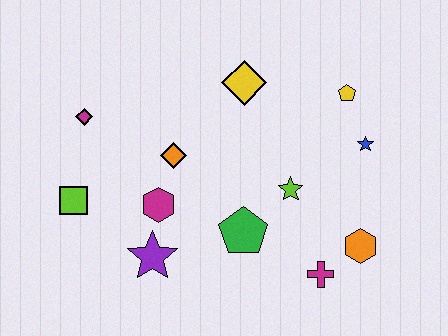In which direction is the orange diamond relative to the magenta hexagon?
The orange diamond is above the magenta hexagon.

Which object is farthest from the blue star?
The lime square is farthest from the blue star.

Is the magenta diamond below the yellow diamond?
Yes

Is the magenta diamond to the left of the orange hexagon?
Yes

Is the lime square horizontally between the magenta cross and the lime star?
No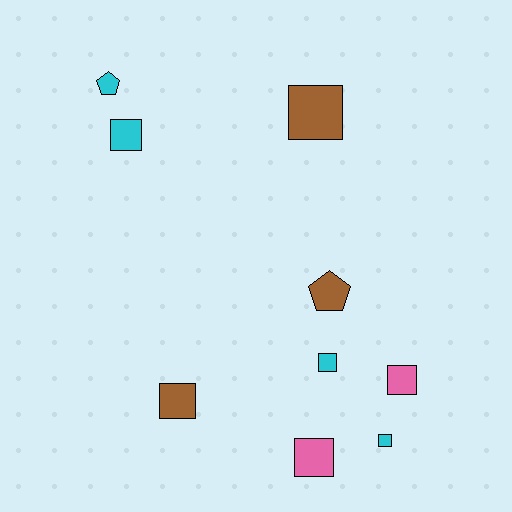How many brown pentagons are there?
There is 1 brown pentagon.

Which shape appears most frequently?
Square, with 7 objects.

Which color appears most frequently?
Cyan, with 4 objects.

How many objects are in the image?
There are 9 objects.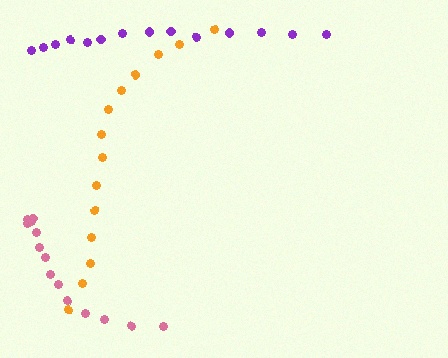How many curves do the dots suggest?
There are 3 distinct paths.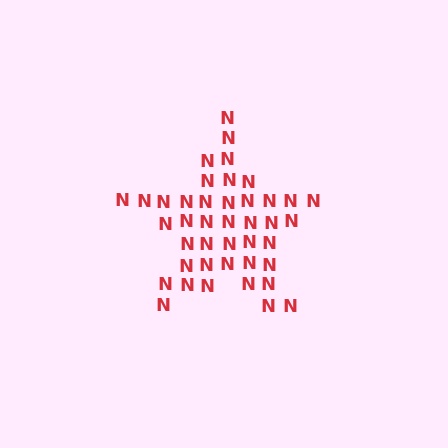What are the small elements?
The small elements are letter N's.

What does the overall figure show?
The overall figure shows a star.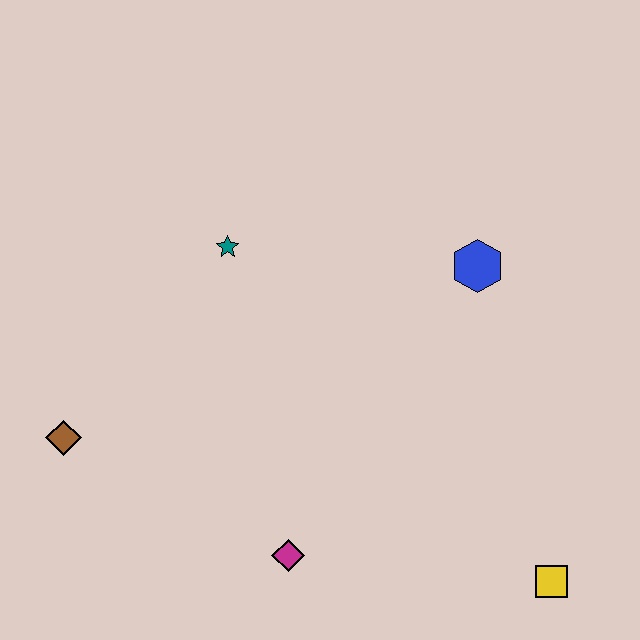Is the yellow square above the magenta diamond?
No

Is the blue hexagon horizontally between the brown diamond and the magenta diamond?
No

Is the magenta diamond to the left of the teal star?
No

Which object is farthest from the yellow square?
The brown diamond is farthest from the yellow square.